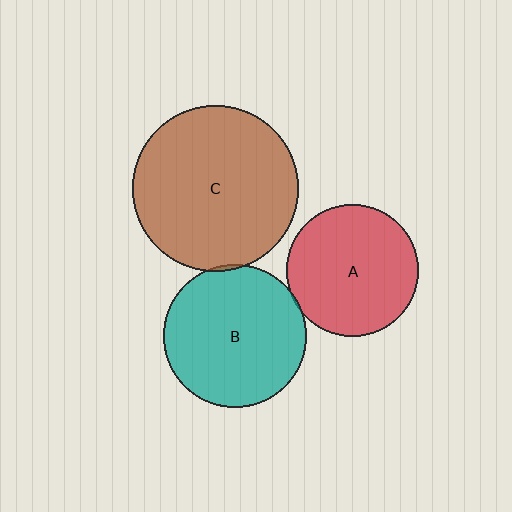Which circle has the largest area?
Circle C (brown).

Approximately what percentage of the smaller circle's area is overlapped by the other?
Approximately 5%.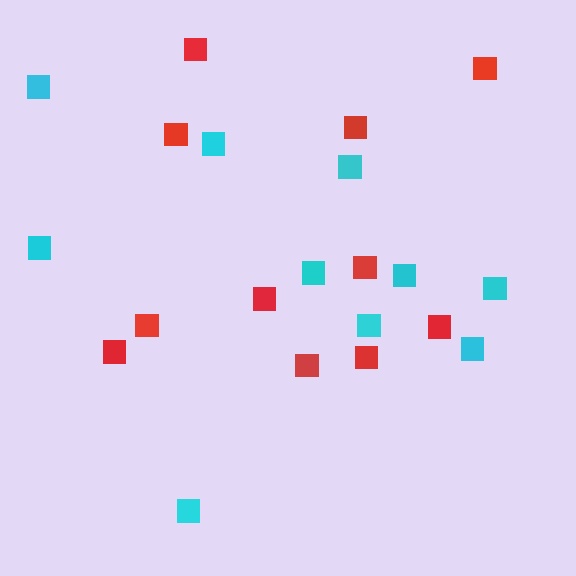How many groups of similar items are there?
There are 2 groups: one group of red squares (11) and one group of cyan squares (10).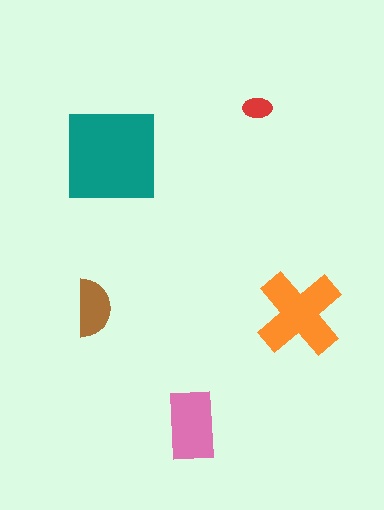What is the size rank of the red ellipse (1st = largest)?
5th.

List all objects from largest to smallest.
The teal square, the orange cross, the pink rectangle, the brown semicircle, the red ellipse.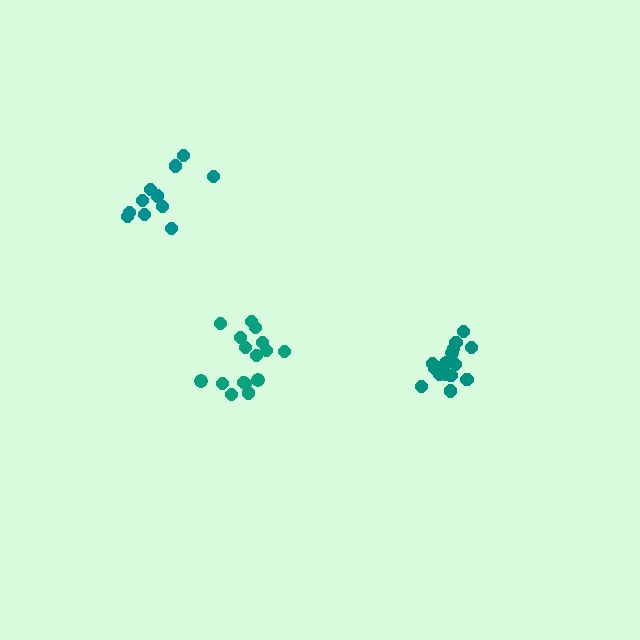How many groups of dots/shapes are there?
There are 3 groups.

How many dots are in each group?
Group 1: 11 dots, Group 2: 16 dots, Group 3: 16 dots (43 total).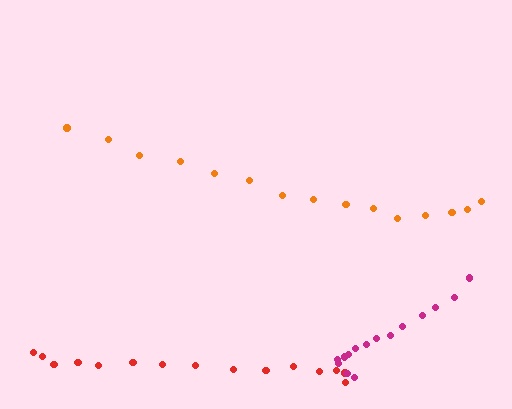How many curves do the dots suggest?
There are 3 distinct paths.